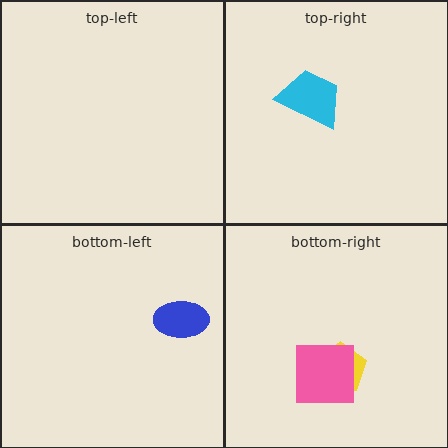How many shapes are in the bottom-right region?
2.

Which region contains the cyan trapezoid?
The top-right region.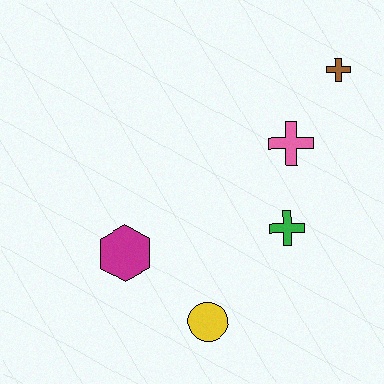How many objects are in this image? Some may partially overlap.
There are 5 objects.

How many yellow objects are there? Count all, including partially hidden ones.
There is 1 yellow object.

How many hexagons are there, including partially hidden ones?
There is 1 hexagon.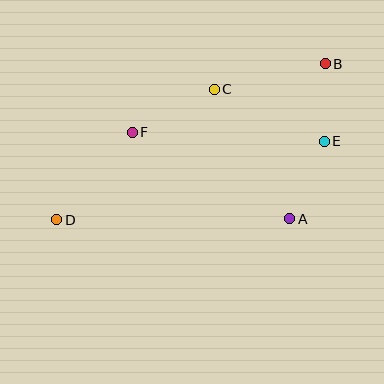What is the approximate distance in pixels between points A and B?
The distance between A and B is approximately 159 pixels.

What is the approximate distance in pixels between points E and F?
The distance between E and F is approximately 192 pixels.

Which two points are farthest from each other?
Points B and D are farthest from each other.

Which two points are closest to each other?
Points B and E are closest to each other.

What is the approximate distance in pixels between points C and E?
The distance between C and E is approximately 121 pixels.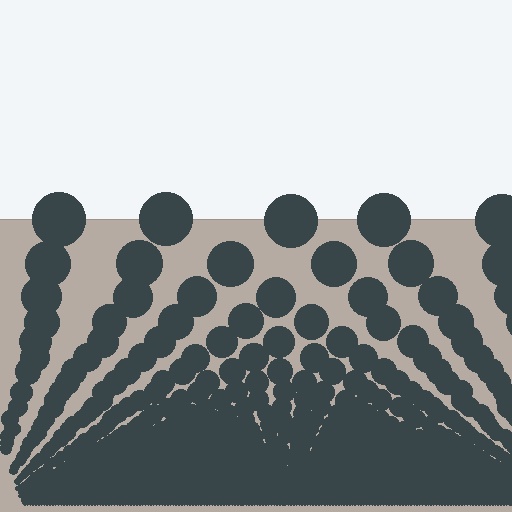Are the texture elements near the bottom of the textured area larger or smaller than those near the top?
Smaller. The gradient is inverted — elements near the bottom are smaller and denser.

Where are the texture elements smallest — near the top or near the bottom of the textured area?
Near the bottom.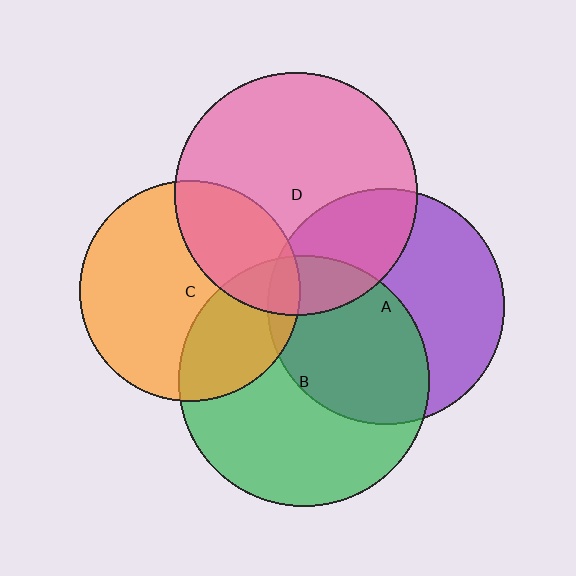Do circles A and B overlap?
Yes.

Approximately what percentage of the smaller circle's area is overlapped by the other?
Approximately 45%.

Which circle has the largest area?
Circle B (green).